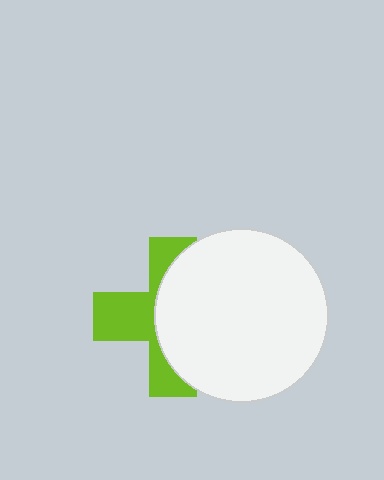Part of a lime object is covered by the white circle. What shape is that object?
It is a cross.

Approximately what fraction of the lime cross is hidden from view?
Roughly 56% of the lime cross is hidden behind the white circle.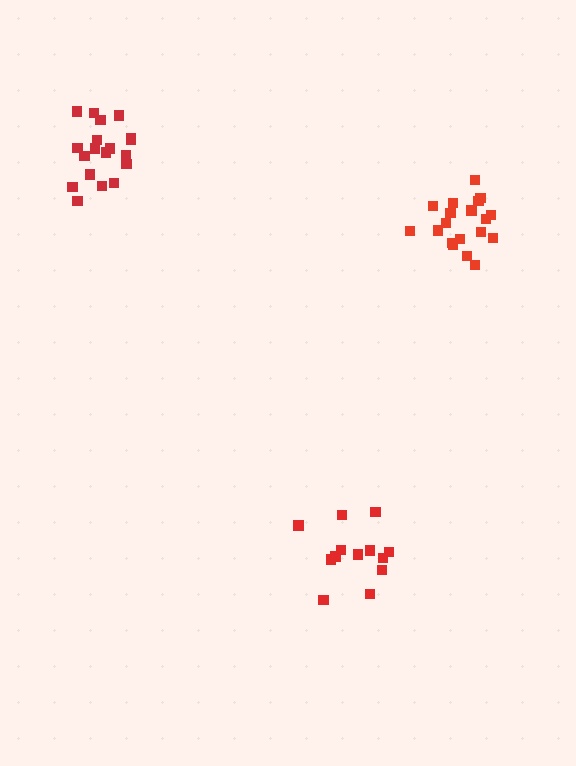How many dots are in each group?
Group 1: 13 dots, Group 2: 19 dots, Group 3: 19 dots (51 total).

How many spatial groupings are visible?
There are 3 spatial groupings.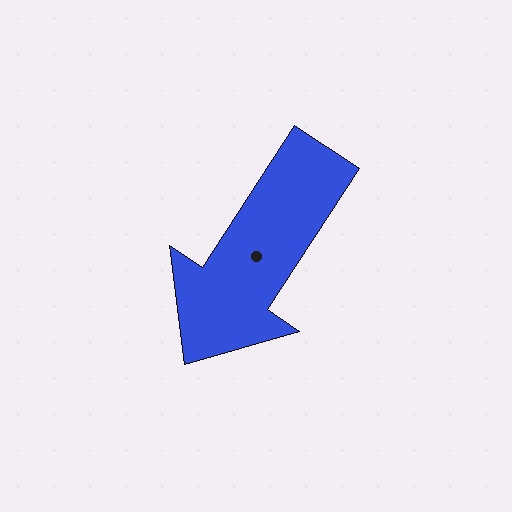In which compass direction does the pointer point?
Southwest.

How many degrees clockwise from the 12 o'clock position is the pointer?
Approximately 213 degrees.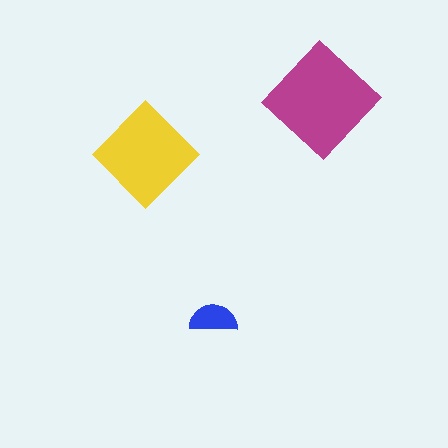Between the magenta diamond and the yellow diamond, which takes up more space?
The magenta diamond.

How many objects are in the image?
There are 3 objects in the image.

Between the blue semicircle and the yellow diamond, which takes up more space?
The yellow diamond.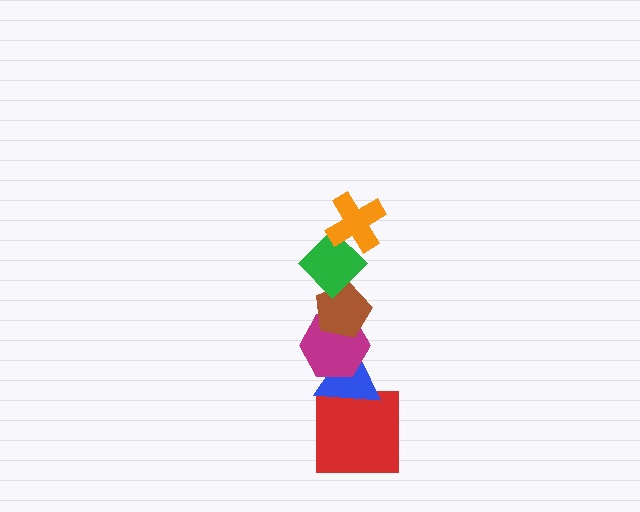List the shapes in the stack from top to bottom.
From top to bottom: the orange cross, the green diamond, the brown pentagon, the magenta hexagon, the blue triangle, the red square.